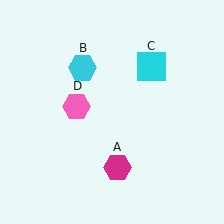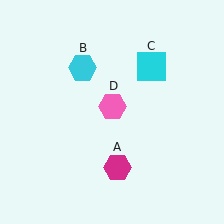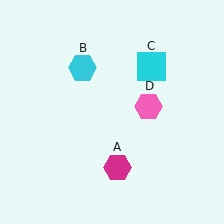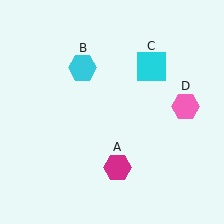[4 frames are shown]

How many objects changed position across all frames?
1 object changed position: pink hexagon (object D).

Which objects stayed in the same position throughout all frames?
Magenta hexagon (object A) and cyan hexagon (object B) and cyan square (object C) remained stationary.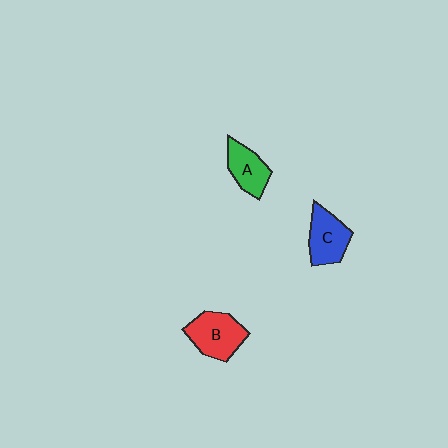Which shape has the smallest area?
Shape A (green).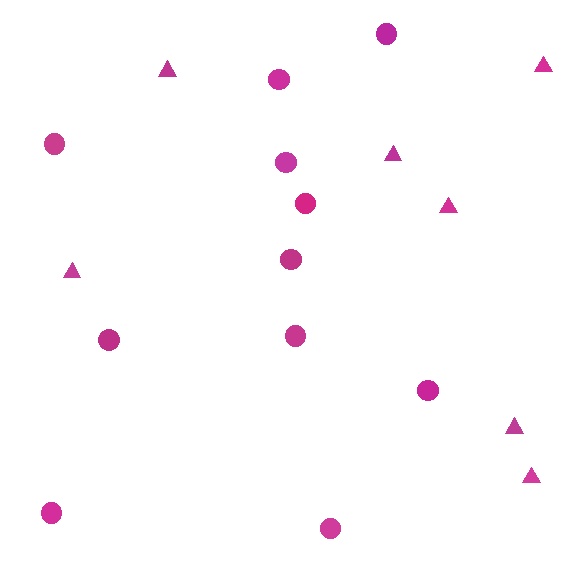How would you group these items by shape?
There are 2 groups: one group of circles (11) and one group of triangles (7).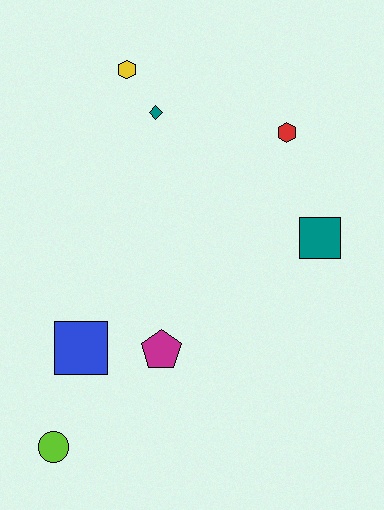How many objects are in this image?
There are 7 objects.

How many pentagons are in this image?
There is 1 pentagon.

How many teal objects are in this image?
There are 2 teal objects.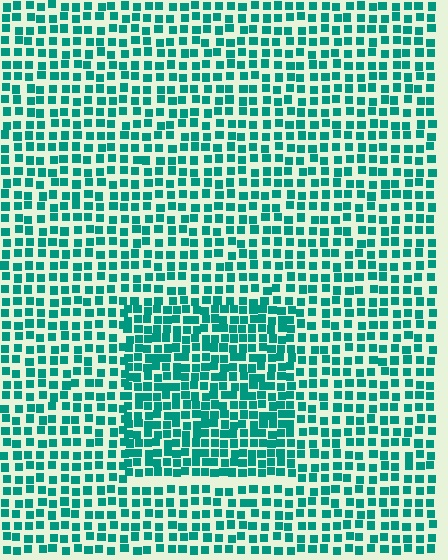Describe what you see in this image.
The image contains small teal elements arranged at two different densities. A rectangle-shaped region is visible where the elements are more densely packed than the surrounding area.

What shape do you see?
I see a rectangle.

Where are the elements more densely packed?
The elements are more densely packed inside the rectangle boundary.